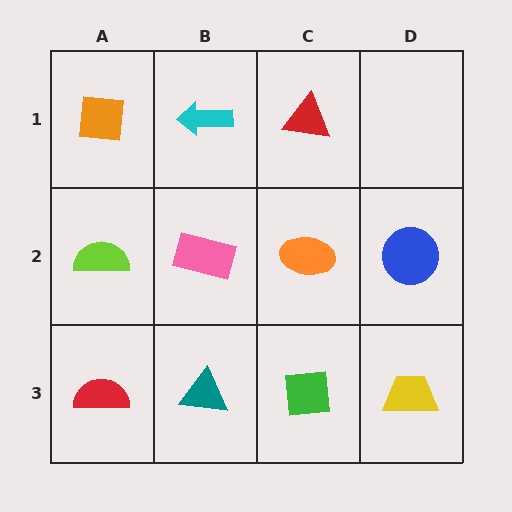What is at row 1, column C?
A red triangle.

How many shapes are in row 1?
3 shapes.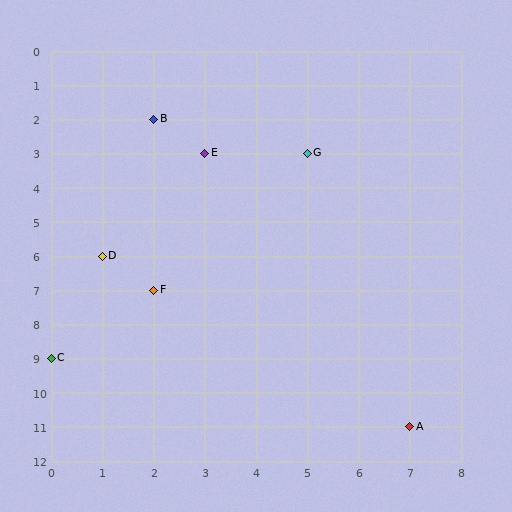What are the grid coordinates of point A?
Point A is at grid coordinates (7, 11).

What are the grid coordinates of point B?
Point B is at grid coordinates (2, 2).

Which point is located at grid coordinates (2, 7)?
Point F is at (2, 7).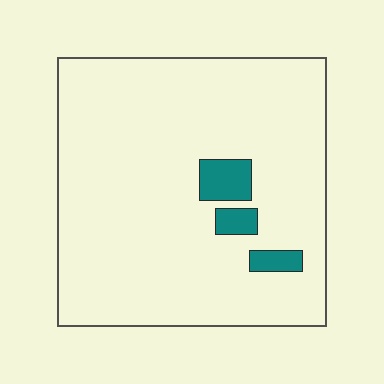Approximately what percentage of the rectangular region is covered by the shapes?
Approximately 5%.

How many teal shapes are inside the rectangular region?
3.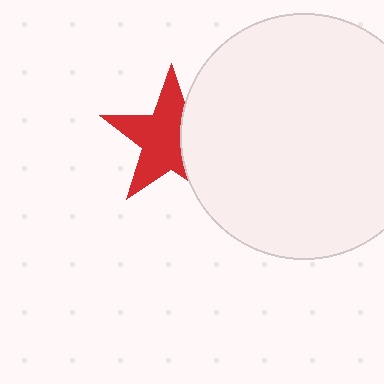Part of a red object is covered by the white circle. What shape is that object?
It is a star.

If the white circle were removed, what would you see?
You would see the complete red star.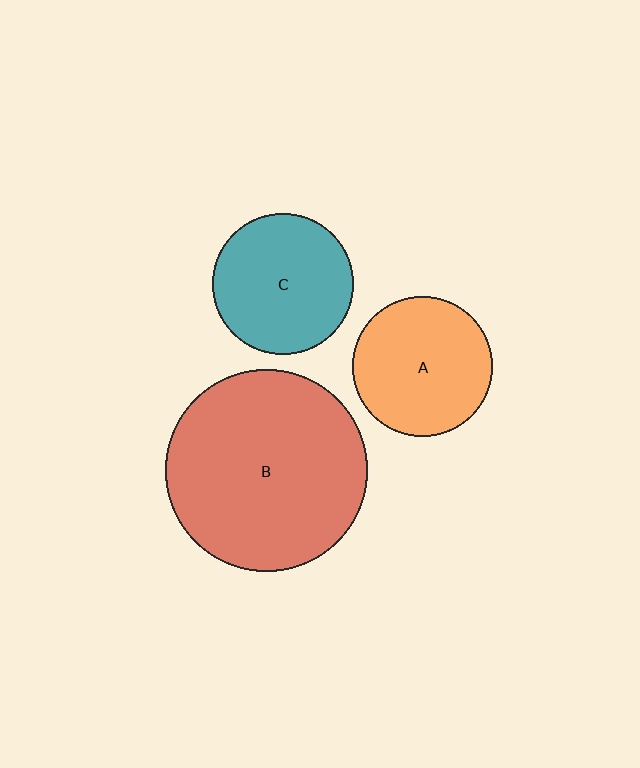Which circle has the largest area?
Circle B (red).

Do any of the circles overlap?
No, none of the circles overlap.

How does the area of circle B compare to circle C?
Approximately 2.1 times.